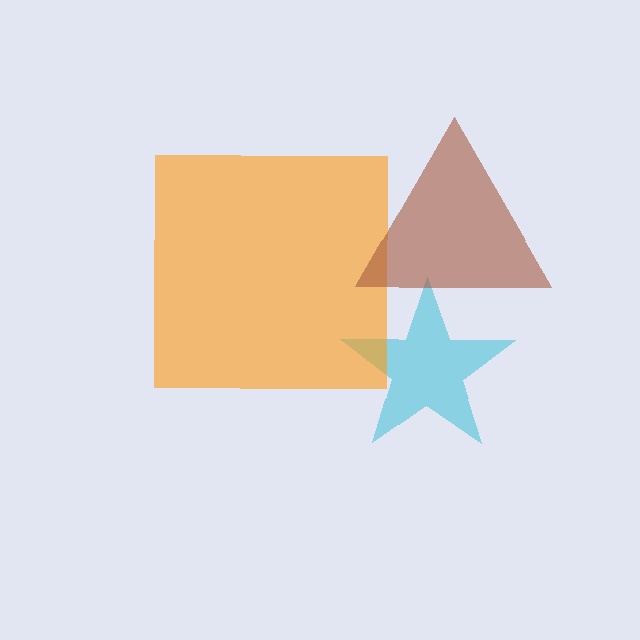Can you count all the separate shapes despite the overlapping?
Yes, there are 3 separate shapes.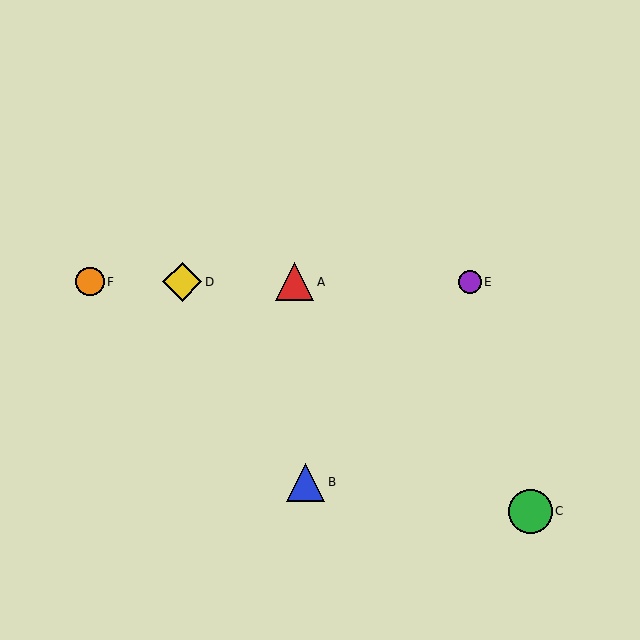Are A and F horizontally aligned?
Yes, both are at y≈282.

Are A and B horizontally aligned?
No, A is at y≈282 and B is at y≈482.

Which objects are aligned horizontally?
Objects A, D, E, F are aligned horizontally.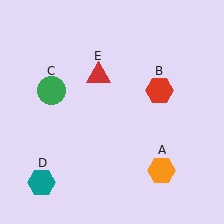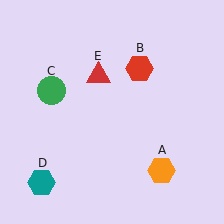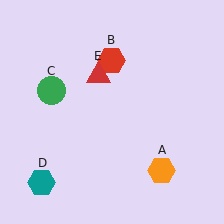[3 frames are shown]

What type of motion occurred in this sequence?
The red hexagon (object B) rotated counterclockwise around the center of the scene.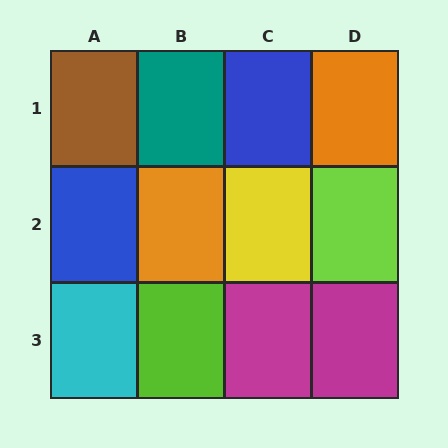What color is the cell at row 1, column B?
Teal.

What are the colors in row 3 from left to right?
Cyan, lime, magenta, magenta.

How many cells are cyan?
1 cell is cyan.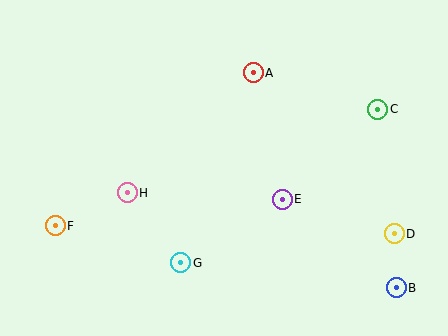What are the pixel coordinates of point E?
Point E is at (282, 199).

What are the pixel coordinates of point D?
Point D is at (394, 234).